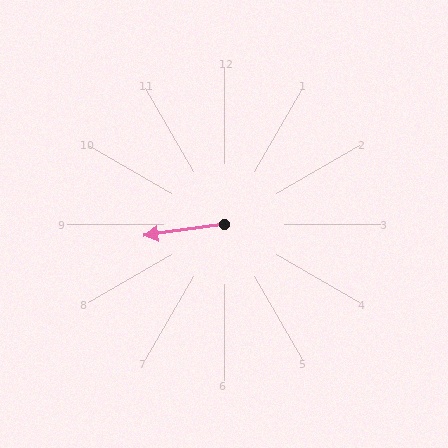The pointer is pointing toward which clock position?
Roughly 9 o'clock.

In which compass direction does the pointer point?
West.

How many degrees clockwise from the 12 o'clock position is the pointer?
Approximately 262 degrees.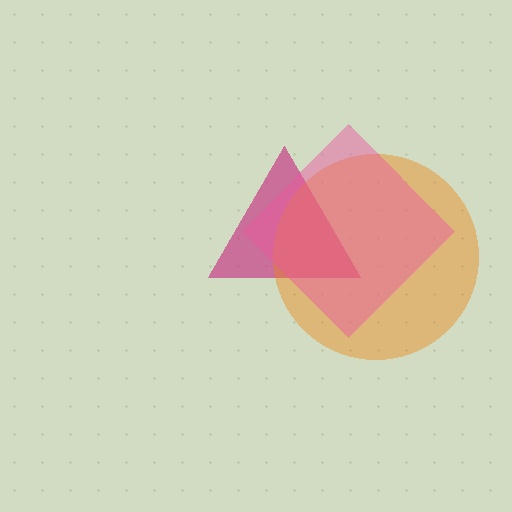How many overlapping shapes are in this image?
There are 3 overlapping shapes in the image.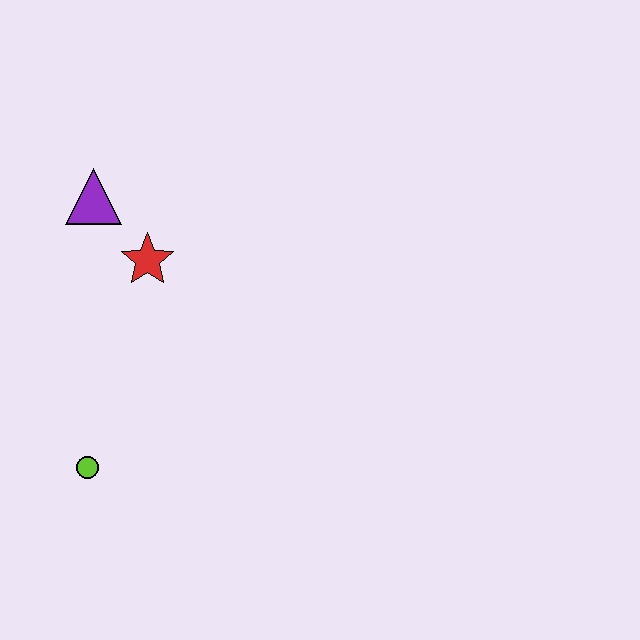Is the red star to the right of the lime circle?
Yes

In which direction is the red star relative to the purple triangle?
The red star is below the purple triangle.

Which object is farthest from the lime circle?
The purple triangle is farthest from the lime circle.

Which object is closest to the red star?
The purple triangle is closest to the red star.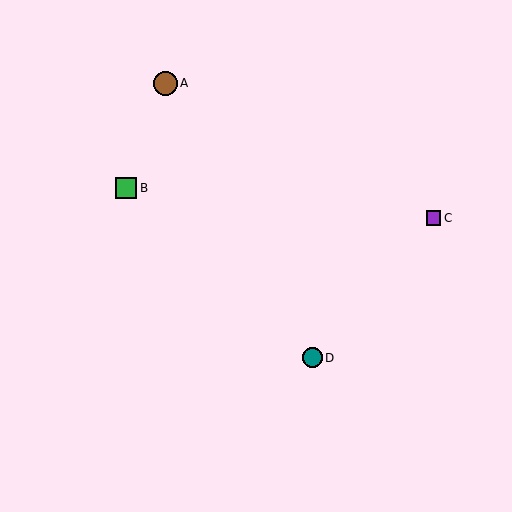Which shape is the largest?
The brown circle (labeled A) is the largest.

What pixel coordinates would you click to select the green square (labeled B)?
Click at (126, 188) to select the green square B.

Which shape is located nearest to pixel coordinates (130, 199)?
The green square (labeled B) at (126, 188) is nearest to that location.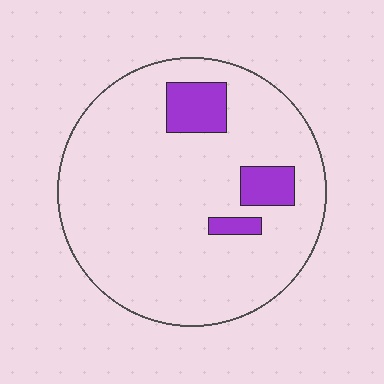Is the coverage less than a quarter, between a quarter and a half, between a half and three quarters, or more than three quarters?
Less than a quarter.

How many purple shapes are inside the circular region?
3.